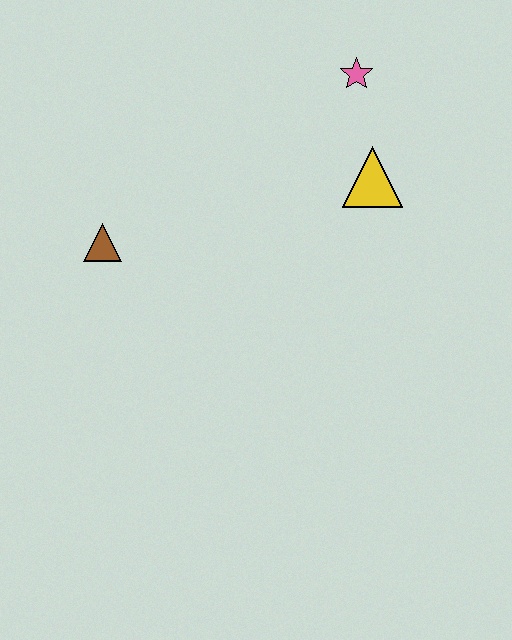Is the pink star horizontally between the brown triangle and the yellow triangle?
Yes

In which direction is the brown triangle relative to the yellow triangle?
The brown triangle is to the left of the yellow triangle.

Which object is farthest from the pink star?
The brown triangle is farthest from the pink star.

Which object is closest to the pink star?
The yellow triangle is closest to the pink star.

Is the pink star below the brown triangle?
No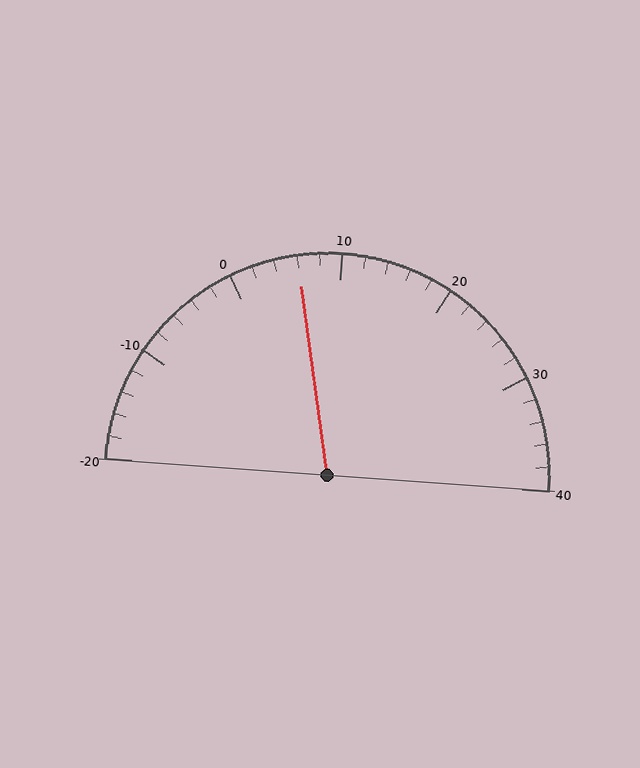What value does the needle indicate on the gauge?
The needle indicates approximately 6.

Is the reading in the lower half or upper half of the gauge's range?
The reading is in the lower half of the range (-20 to 40).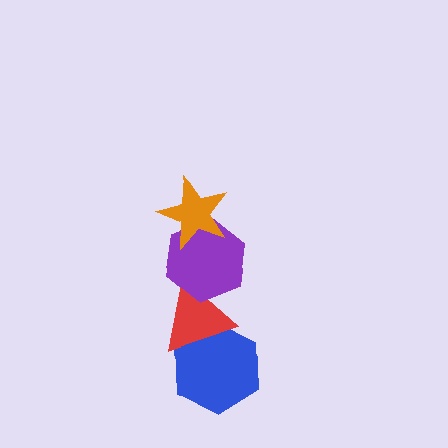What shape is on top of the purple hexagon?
The orange star is on top of the purple hexagon.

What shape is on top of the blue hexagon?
The red triangle is on top of the blue hexagon.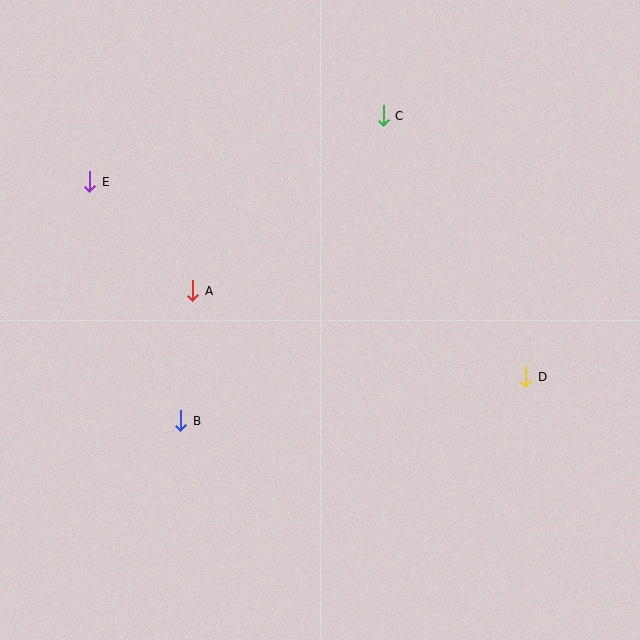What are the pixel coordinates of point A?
Point A is at (193, 291).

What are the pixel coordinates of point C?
Point C is at (383, 116).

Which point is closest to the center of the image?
Point A at (193, 291) is closest to the center.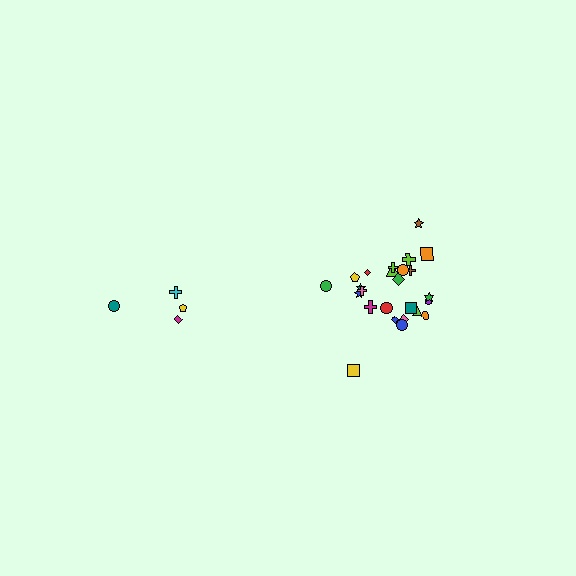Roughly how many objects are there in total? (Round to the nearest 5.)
Roughly 30 objects in total.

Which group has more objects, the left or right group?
The right group.